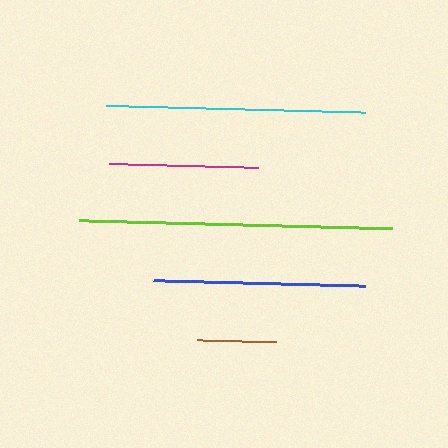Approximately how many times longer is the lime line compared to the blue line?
The lime line is approximately 1.5 times the length of the blue line.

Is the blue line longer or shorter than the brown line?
The blue line is longer than the brown line.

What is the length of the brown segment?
The brown segment is approximately 79 pixels long.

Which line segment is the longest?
The lime line is the longest at approximately 314 pixels.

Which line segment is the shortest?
The brown line is the shortest at approximately 79 pixels.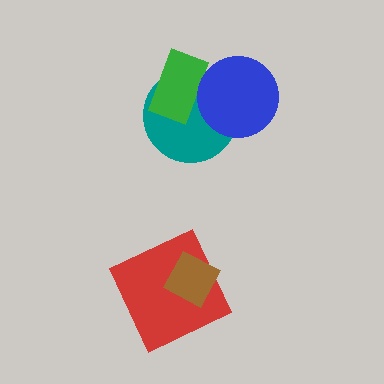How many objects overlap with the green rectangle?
2 objects overlap with the green rectangle.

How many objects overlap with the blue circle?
2 objects overlap with the blue circle.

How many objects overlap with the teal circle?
2 objects overlap with the teal circle.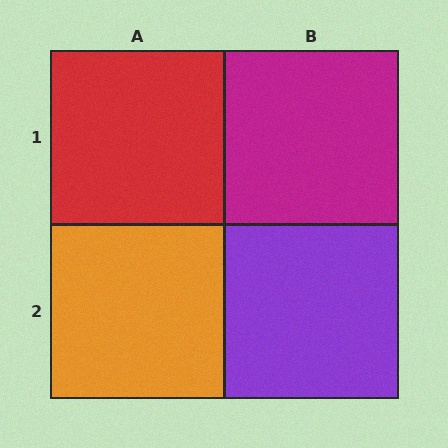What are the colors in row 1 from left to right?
Red, magenta.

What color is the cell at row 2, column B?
Purple.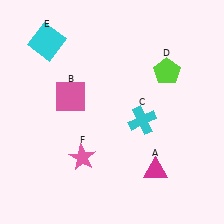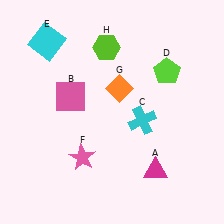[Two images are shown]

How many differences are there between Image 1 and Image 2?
There are 2 differences between the two images.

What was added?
An orange diamond (G), a lime hexagon (H) were added in Image 2.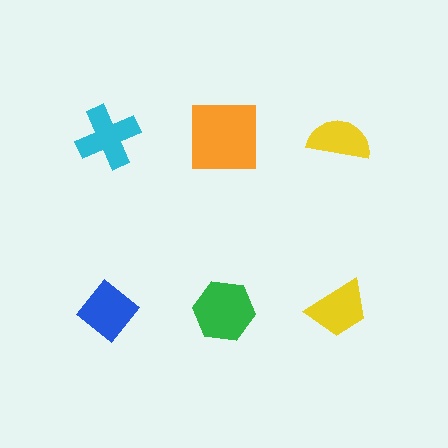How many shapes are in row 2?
3 shapes.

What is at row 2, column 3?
A yellow trapezoid.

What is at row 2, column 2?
A green hexagon.